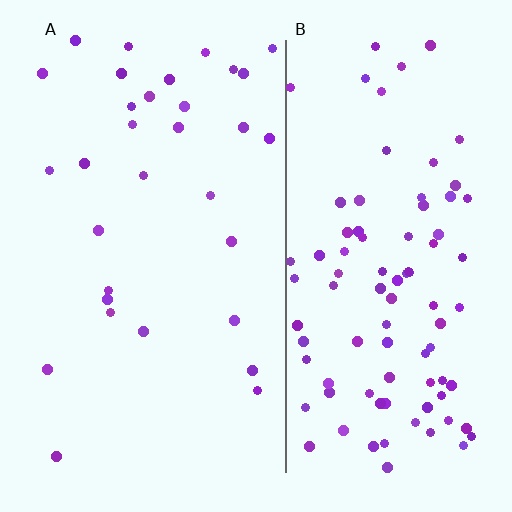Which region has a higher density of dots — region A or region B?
B (the right).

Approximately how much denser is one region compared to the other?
Approximately 3.0× — region B over region A.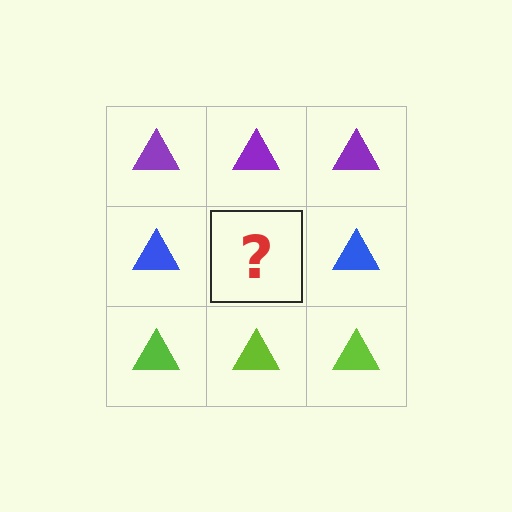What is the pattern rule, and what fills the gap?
The rule is that each row has a consistent color. The gap should be filled with a blue triangle.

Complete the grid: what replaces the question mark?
The question mark should be replaced with a blue triangle.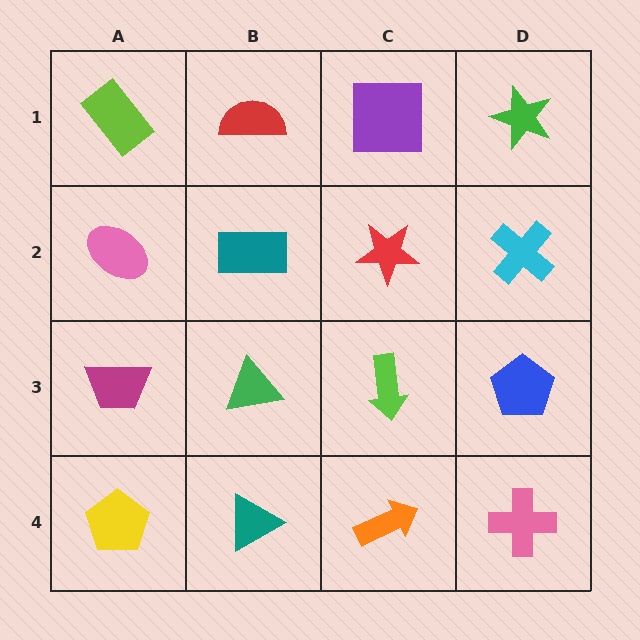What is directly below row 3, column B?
A teal triangle.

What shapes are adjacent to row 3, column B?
A teal rectangle (row 2, column B), a teal triangle (row 4, column B), a magenta trapezoid (row 3, column A), a lime arrow (row 3, column C).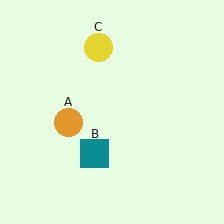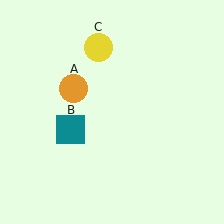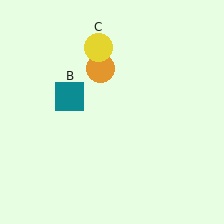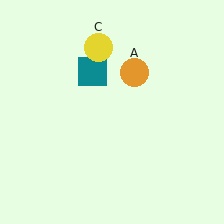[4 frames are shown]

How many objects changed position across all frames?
2 objects changed position: orange circle (object A), teal square (object B).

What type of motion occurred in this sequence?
The orange circle (object A), teal square (object B) rotated clockwise around the center of the scene.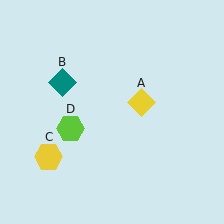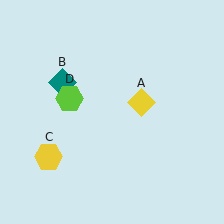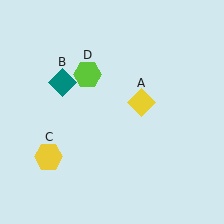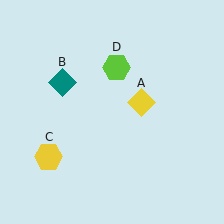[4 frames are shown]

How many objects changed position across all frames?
1 object changed position: lime hexagon (object D).